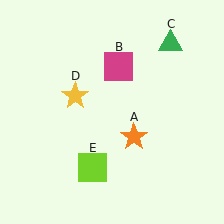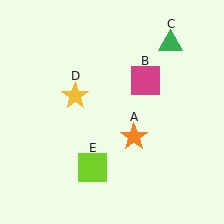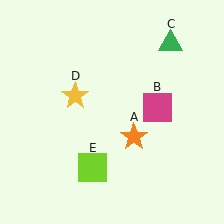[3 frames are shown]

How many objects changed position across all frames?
1 object changed position: magenta square (object B).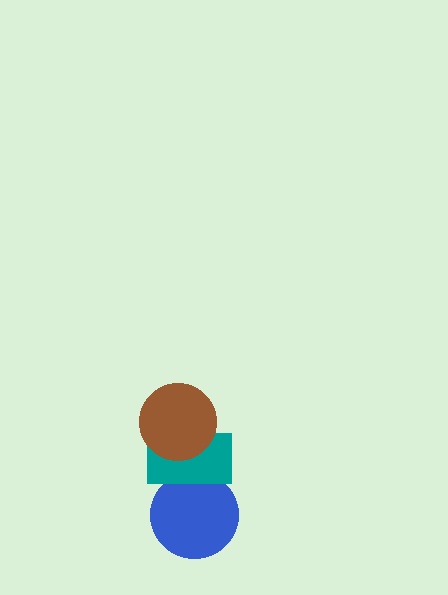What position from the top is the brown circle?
The brown circle is 1st from the top.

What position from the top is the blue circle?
The blue circle is 3rd from the top.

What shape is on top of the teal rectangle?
The brown circle is on top of the teal rectangle.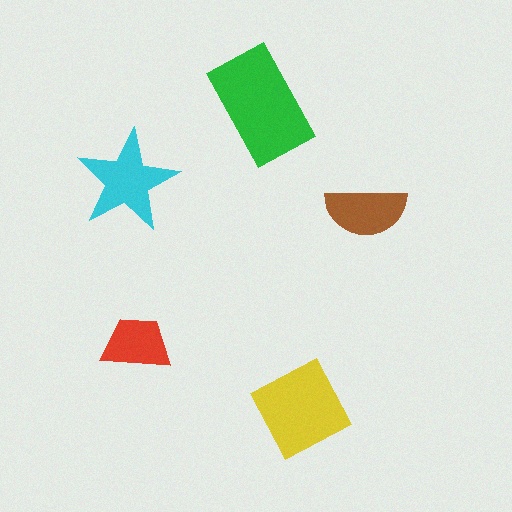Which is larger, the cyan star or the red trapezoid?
The cyan star.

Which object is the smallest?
The red trapezoid.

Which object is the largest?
The green rectangle.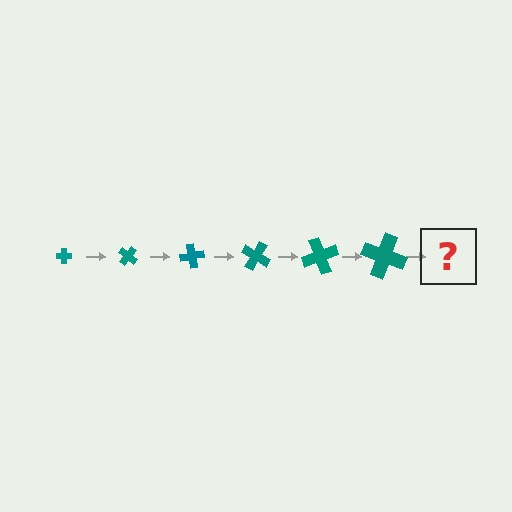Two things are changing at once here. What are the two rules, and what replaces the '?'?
The two rules are that the cross grows larger each step and it rotates 40 degrees each step. The '?' should be a cross, larger than the previous one and rotated 240 degrees from the start.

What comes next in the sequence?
The next element should be a cross, larger than the previous one and rotated 240 degrees from the start.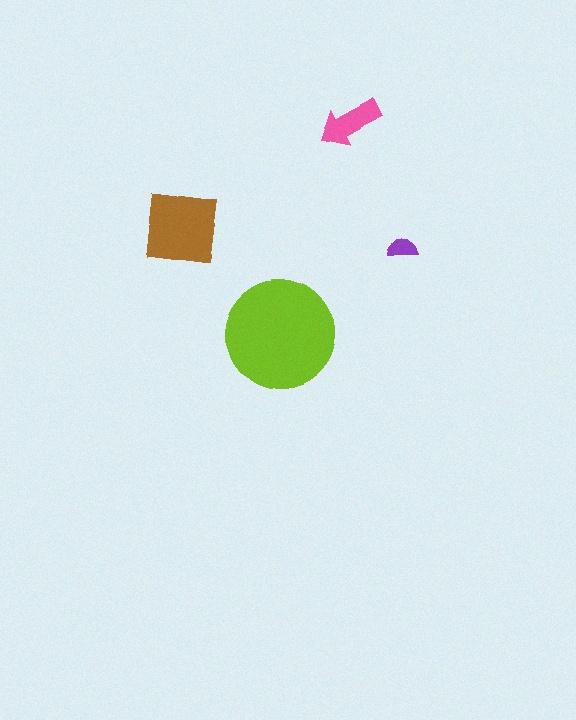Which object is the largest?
The lime circle.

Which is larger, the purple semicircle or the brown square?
The brown square.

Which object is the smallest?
The purple semicircle.